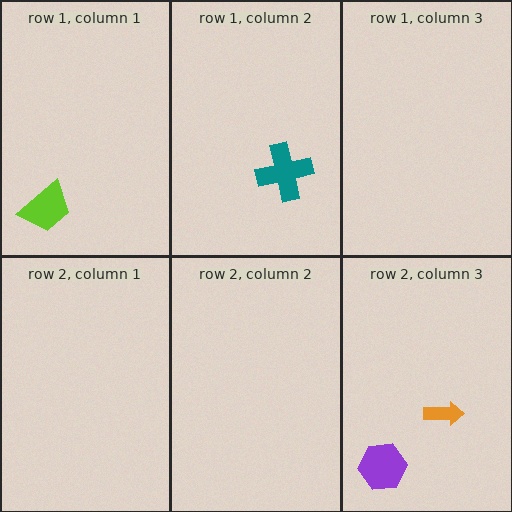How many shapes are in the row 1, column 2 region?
1.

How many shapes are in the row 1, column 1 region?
1.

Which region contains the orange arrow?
The row 2, column 3 region.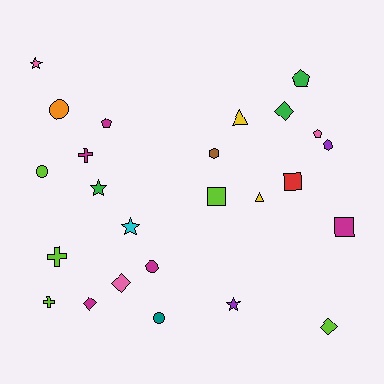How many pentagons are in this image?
There are 3 pentagons.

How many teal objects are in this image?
There is 1 teal object.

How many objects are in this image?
There are 25 objects.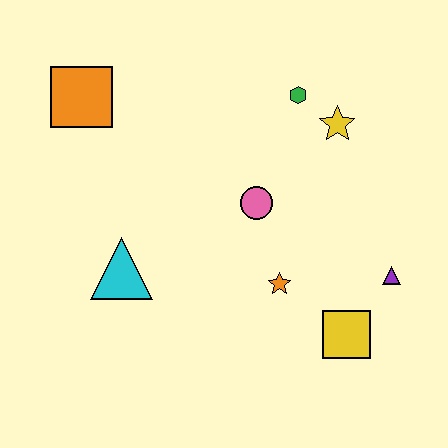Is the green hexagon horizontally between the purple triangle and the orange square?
Yes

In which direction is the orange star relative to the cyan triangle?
The orange star is to the right of the cyan triangle.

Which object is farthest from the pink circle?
The orange square is farthest from the pink circle.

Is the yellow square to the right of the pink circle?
Yes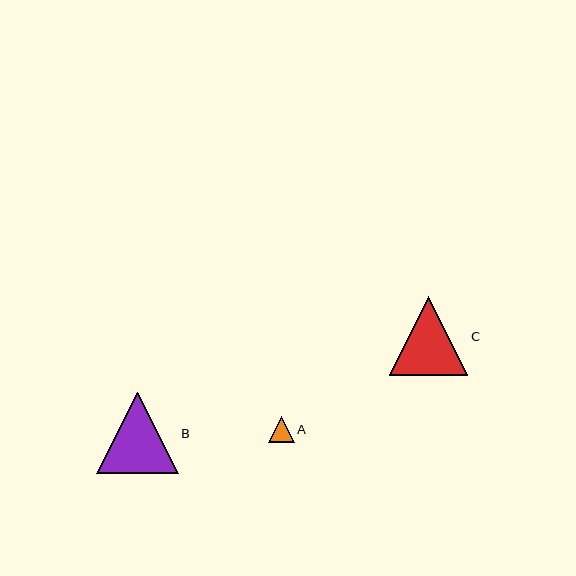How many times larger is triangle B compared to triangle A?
Triangle B is approximately 3.1 times the size of triangle A.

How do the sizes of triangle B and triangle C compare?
Triangle B and triangle C are approximately the same size.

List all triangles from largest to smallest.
From largest to smallest: B, C, A.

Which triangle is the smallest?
Triangle A is the smallest with a size of approximately 26 pixels.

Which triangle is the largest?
Triangle B is the largest with a size of approximately 82 pixels.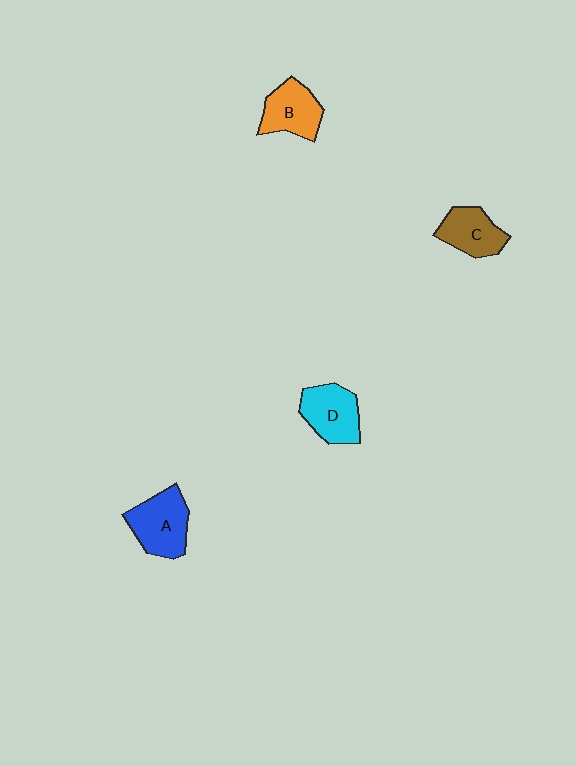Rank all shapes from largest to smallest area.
From largest to smallest: A (blue), D (cyan), B (orange), C (brown).